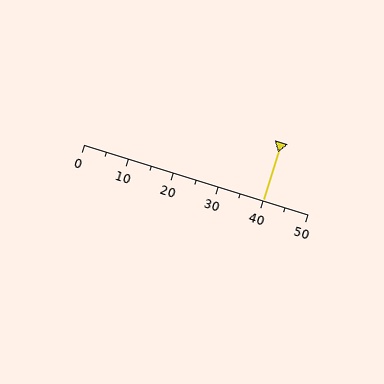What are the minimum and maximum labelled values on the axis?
The axis runs from 0 to 50.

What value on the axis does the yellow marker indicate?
The marker indicates approximately 40.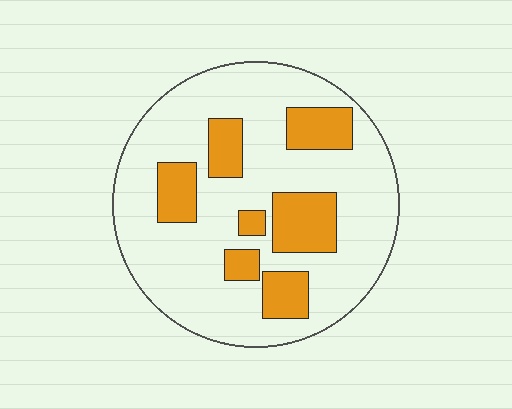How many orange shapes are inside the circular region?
7.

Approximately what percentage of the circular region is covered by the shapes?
Approximately 25%.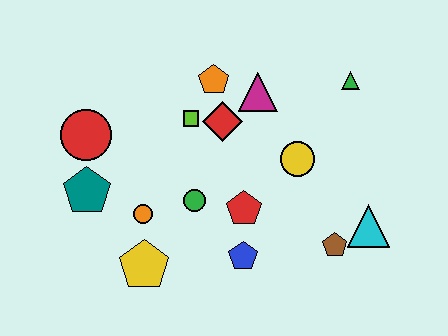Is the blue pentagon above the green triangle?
No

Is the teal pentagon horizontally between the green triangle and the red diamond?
No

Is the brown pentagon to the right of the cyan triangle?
No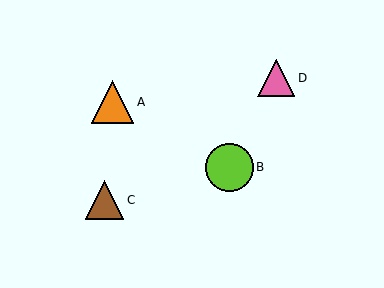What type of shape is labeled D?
Shape D is a pink triangle.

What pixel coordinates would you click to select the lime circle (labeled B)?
Click at (230, 167) to select the lime circle B.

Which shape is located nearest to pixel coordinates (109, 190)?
The brown triangle (labeled C) at (104, 200) is nearest to that location.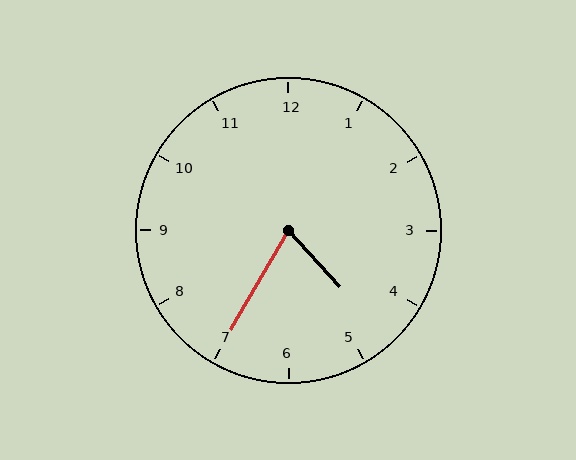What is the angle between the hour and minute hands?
Approximately 72 degrees.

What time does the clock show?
4:35.